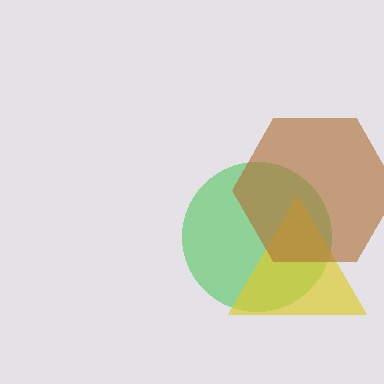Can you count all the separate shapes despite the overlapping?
Yes, there are 3 separate shapes.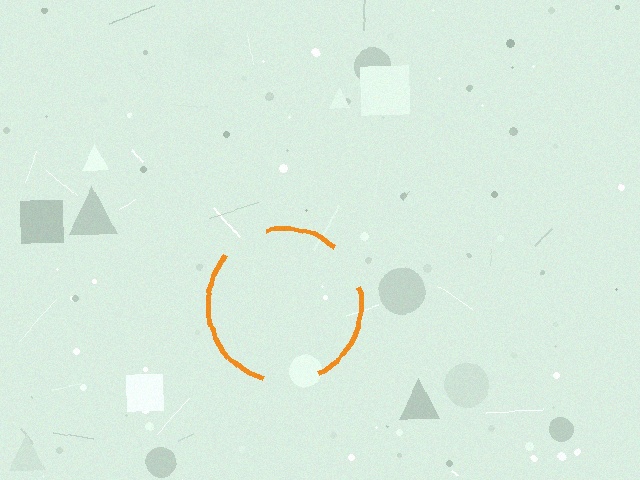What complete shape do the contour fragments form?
The contour fragments form a circle.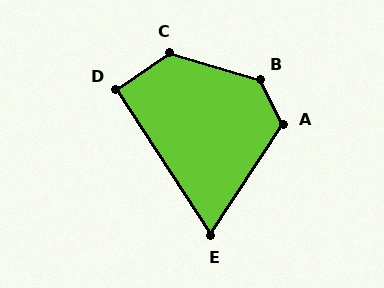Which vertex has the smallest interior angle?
E, at approximately 66 degrees.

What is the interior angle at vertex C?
Approximately 129 degrees (obtuse).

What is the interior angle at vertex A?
Approximately 119 degrees (obtuse).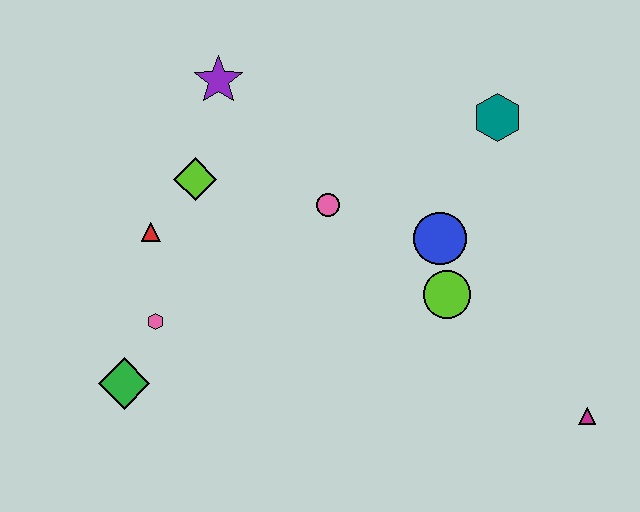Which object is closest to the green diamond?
The pink hexagon is closest to the green diamond.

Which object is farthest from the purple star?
The magenta triangle is farthest from the purple star.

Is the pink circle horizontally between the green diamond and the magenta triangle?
Yes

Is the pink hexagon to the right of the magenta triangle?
No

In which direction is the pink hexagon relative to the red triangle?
The pink hexagon is below the red triangle.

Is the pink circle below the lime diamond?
Yes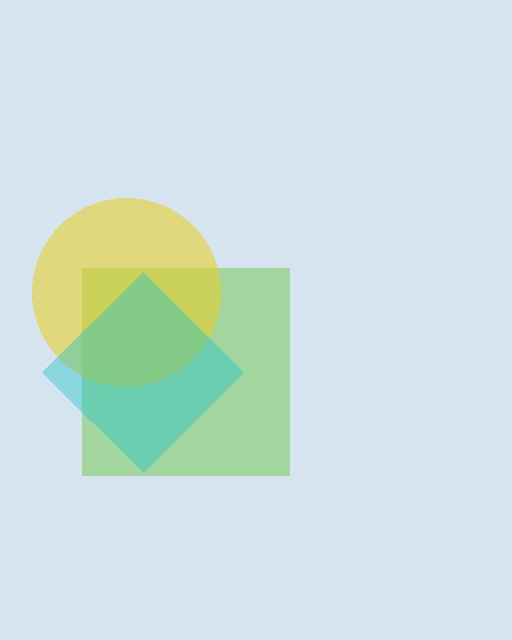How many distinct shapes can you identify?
There are 3 distinct shapes: a lime square, a yellow circle, a cyan diamond.